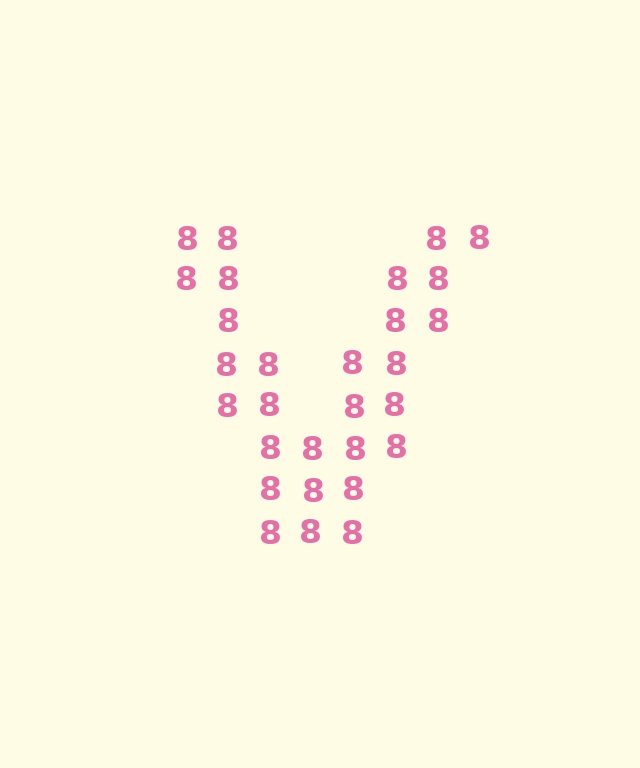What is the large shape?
The large shape is the letter V.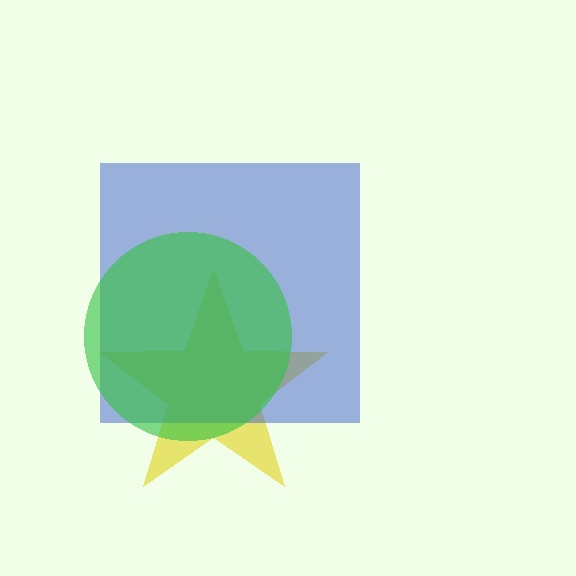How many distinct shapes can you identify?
There are 3 distinct shapes: a yellow star, a blue square, a green circle.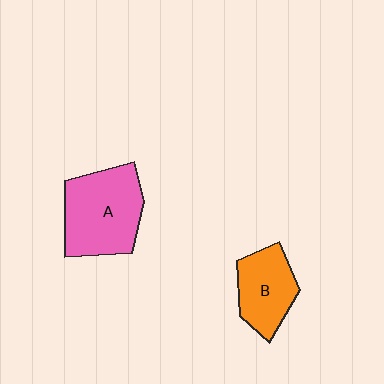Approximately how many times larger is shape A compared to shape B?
Approximately 1.5 times.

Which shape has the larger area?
Shape A (pink).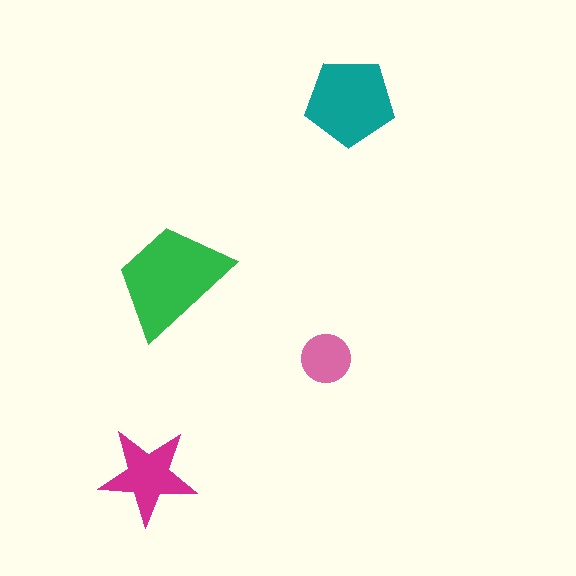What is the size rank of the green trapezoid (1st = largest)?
1st.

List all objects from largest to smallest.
The green trapezoid, the teal pentagon, the magenta star, the pink circle.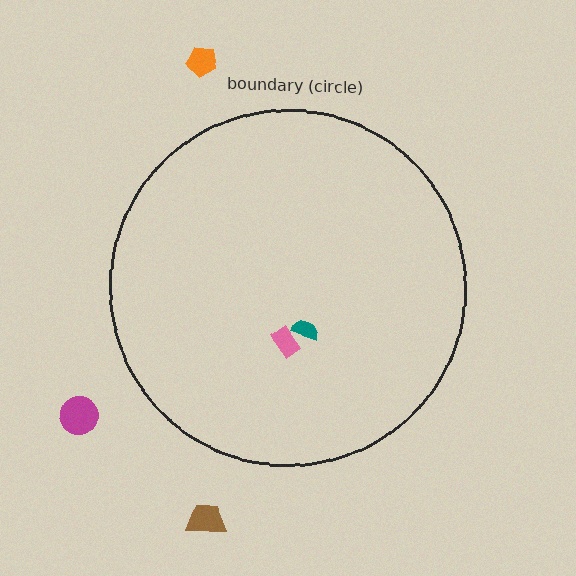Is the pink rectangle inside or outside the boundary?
Inside.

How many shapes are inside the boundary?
2 inside, 3 outside.